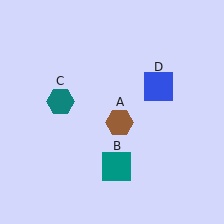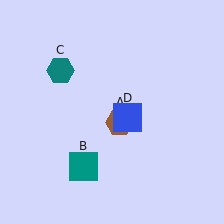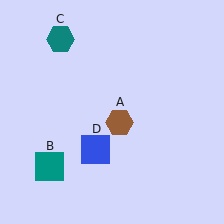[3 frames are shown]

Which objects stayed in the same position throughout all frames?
Brown hexagon (object A) remained stationary.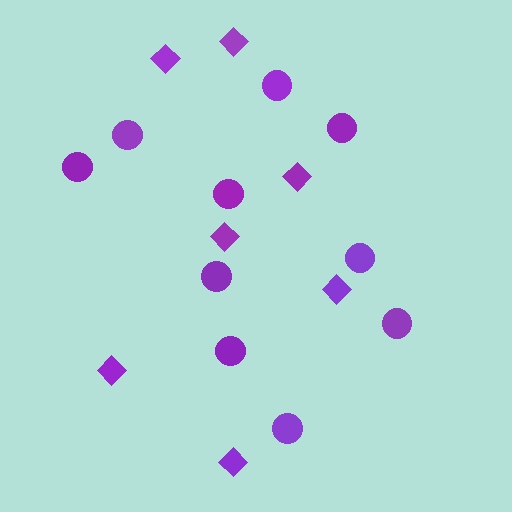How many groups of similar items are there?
There are 2 groups: one group of circles (10) and one group of diamonds (7).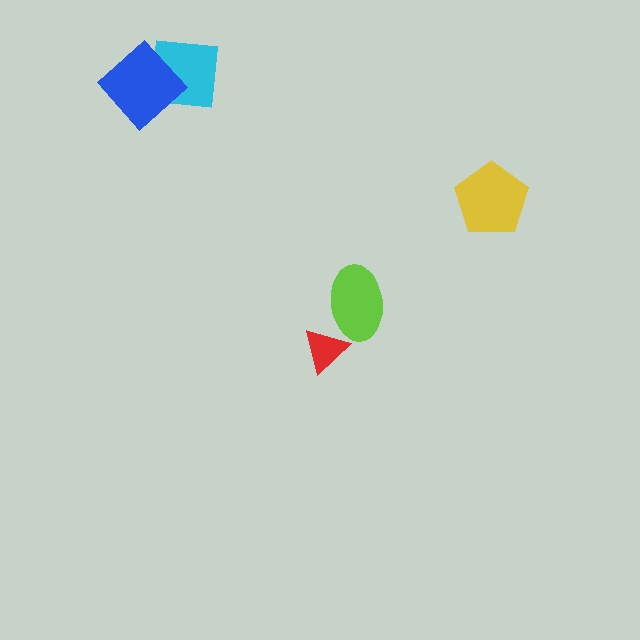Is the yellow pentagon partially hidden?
No, no other shape covers it.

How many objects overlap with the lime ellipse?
1 object overlaps with the lime ellipse.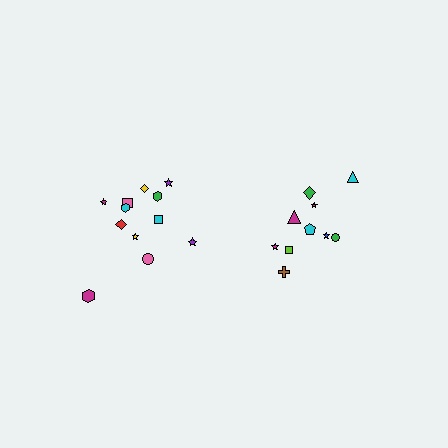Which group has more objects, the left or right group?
The left group.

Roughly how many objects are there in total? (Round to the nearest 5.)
Roughly 20 objects in total.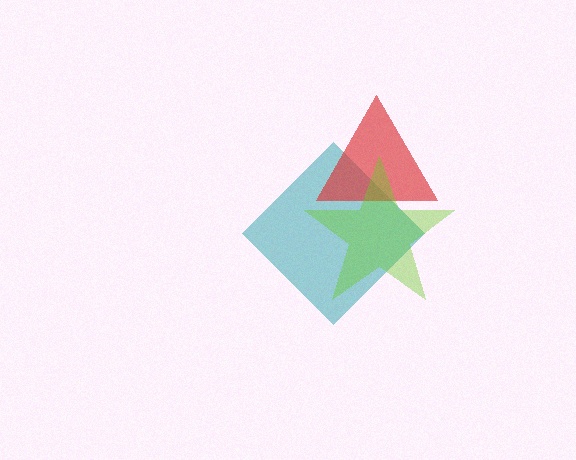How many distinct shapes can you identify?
There are 3 distinct shapes: a teal diamond, a red triangle, a lime star.